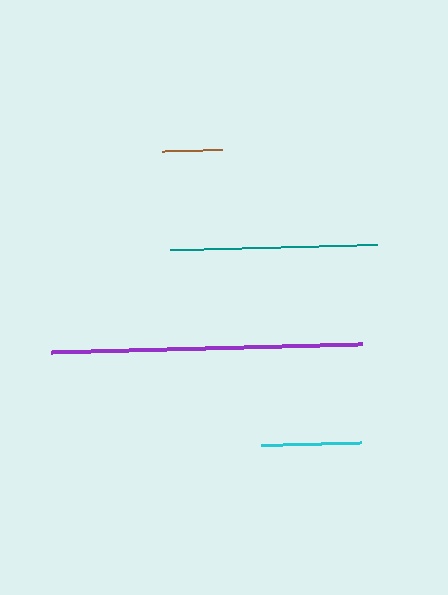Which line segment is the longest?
The purple line is the longest at approximately 311 pixels.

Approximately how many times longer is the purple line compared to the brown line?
The purple line is approximately 5.2 times the length of the brown line.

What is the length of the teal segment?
The teal segment is approximately 207 pixels long.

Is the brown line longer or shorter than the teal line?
The teal line is longer than the brown line.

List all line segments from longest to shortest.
From longest to shortest: purple, teal, cyan, brown.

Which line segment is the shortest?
The brown line is the shortest at approximately 60 pixels.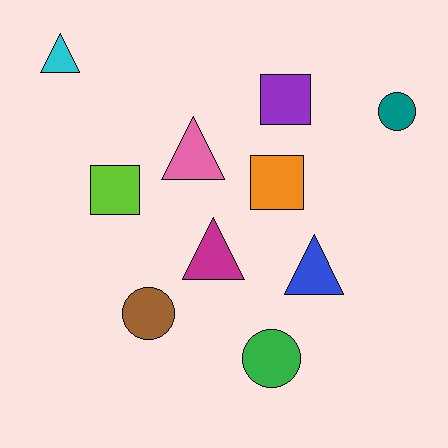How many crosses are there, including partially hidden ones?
There are no crosses.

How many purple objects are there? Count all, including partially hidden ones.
There is 1 purple object.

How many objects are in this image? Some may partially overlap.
There are 10 objects.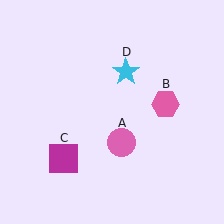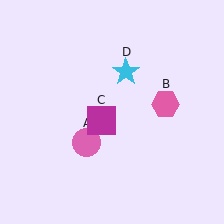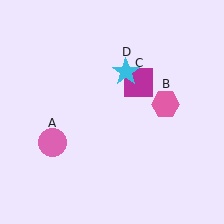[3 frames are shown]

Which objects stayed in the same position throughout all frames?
Pink hexagon (object B) and cyan star (object D) remained stationary.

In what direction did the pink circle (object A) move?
The pink circle (object A) moved left.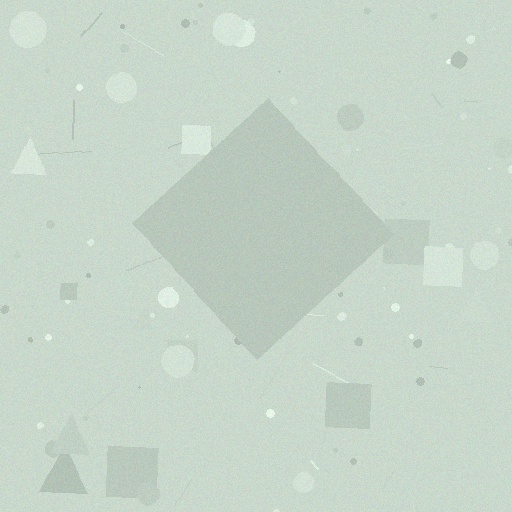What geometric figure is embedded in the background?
A diamond is embedded in the background.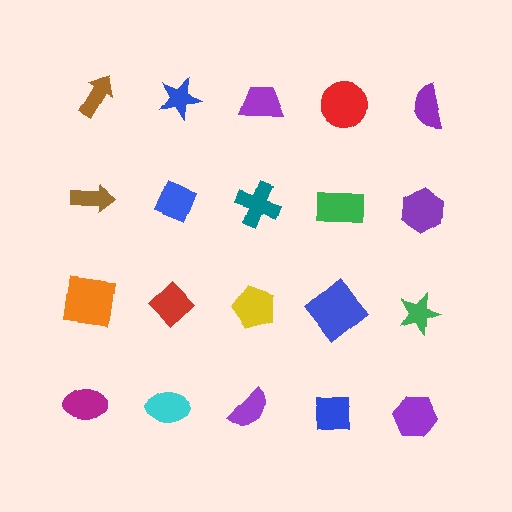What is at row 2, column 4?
A green rectangle.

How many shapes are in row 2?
5 shapes.